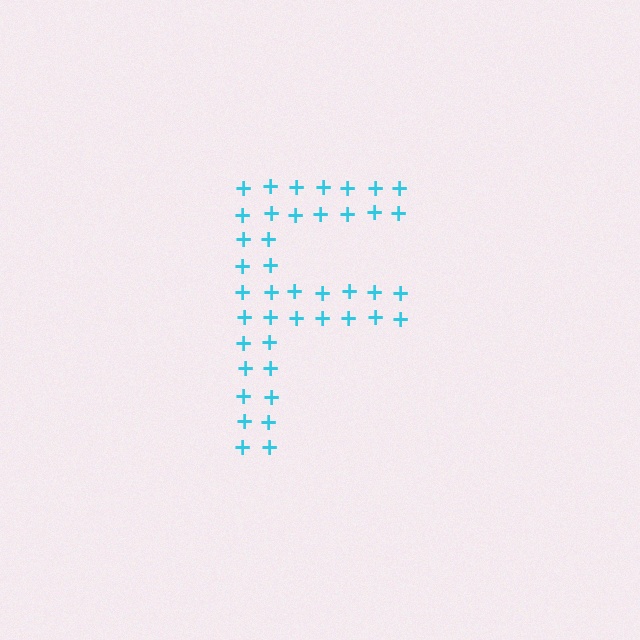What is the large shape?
The large shape is the letter F.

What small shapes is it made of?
It is made of small plus signs.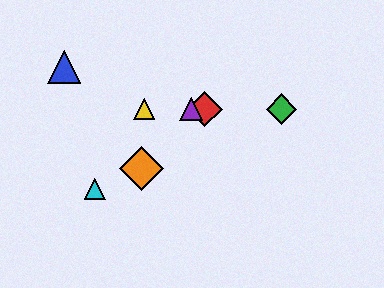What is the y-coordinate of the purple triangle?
The purple triangle is at y≈109.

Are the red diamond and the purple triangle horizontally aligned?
Yes, both are at y≈109.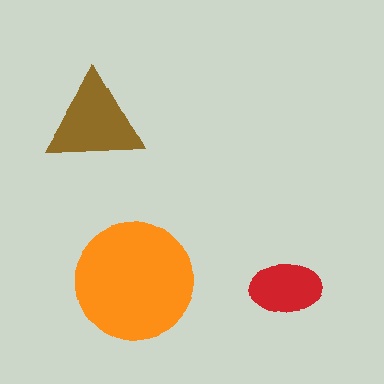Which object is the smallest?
The red ellipse.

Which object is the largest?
The orange circle.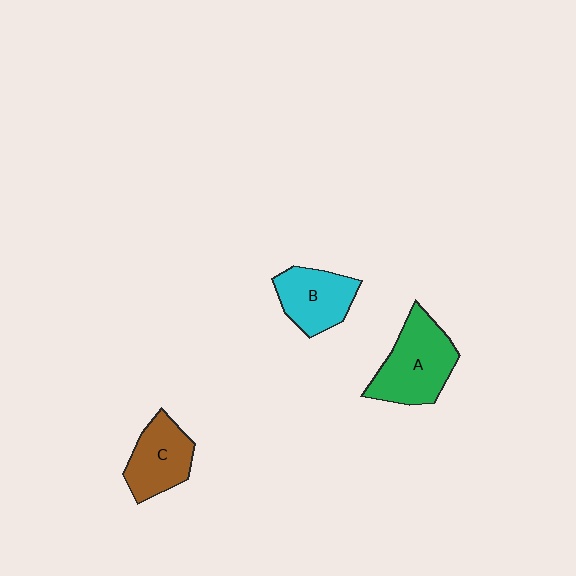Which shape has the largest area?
Shape A (green).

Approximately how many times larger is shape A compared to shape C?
Approximately 1.3 times.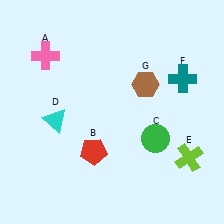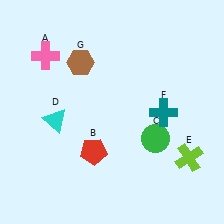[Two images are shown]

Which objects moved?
The objects that moved are: the teal cross (F), the brown hexagon (G).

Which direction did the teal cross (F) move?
The teal cross (F) moved down.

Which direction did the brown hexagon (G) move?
The brown hexagon (G) moved left.